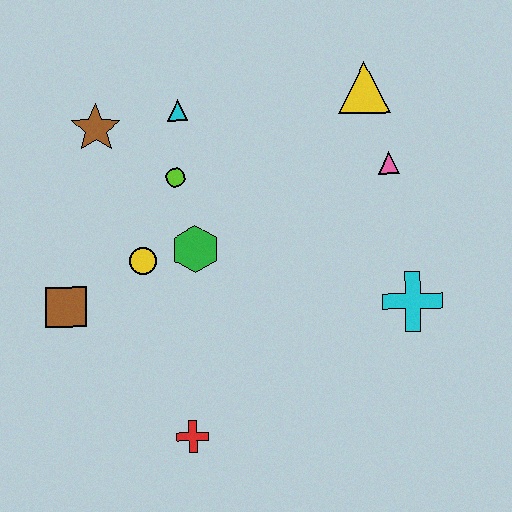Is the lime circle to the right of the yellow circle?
Yes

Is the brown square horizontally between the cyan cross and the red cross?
No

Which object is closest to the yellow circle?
The green hexagon is closest to the yellow circle.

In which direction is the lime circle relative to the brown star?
The lime circle is to the right of the brown star.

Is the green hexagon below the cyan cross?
No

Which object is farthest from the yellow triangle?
The red cross is farthest from the yellow triangle.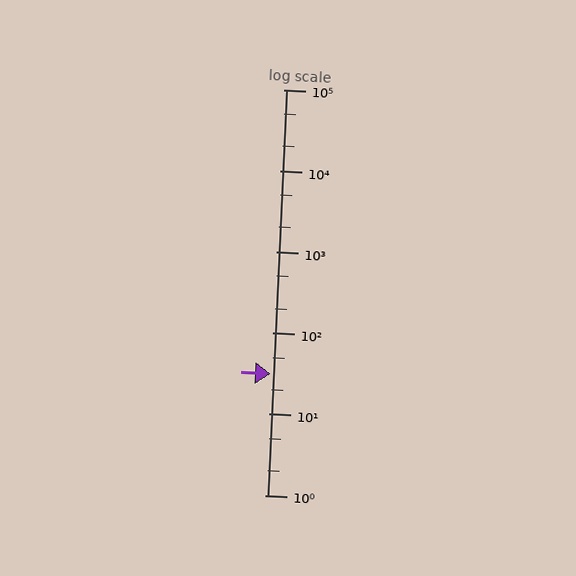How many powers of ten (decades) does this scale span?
The scale spans 5 decades, from 1 to 100000.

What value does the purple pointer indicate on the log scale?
The pointer indicates approximately 31.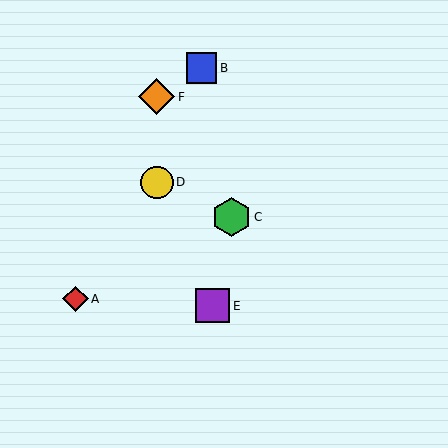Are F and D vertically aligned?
Yes, both are at x≈157.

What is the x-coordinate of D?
Object D is at x≈157.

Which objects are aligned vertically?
Objects D, F are aligned vertically.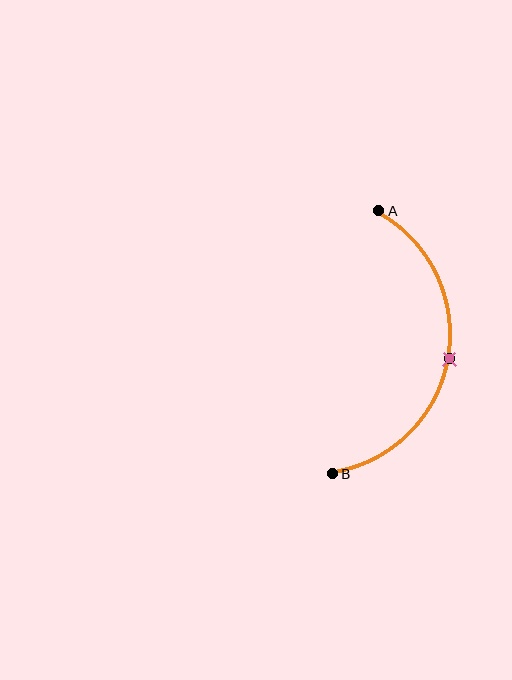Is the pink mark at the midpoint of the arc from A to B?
Yes. The pink mark lies on the arc at equal arc-length from both A and B — it is the arc midpoint.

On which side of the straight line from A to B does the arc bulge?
The arc bulges to the right of the straight line connecting A and B.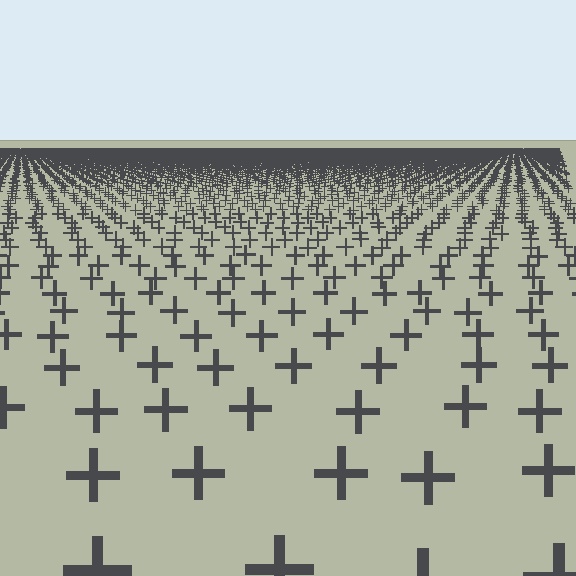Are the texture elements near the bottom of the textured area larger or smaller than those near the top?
Larger. Near the bottom, elements are closer to the viewer and appear at a bigger on-screen size.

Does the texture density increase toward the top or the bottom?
Density increases toward the top.